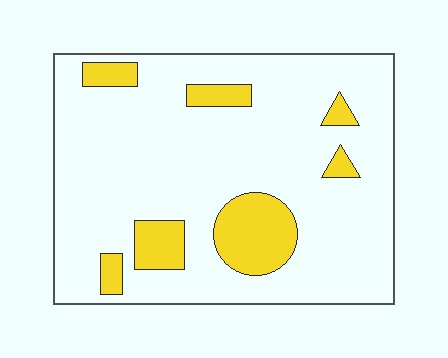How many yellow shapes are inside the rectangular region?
7.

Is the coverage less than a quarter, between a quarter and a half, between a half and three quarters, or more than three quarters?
Less than a quarter.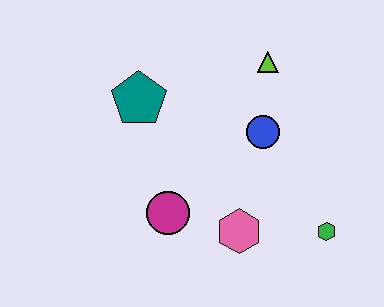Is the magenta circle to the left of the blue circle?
Yes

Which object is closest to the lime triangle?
The blue circle is closest to the lime triangle.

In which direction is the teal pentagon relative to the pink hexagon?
The teal pentagon is above the pink hexagon.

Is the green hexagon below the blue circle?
Yes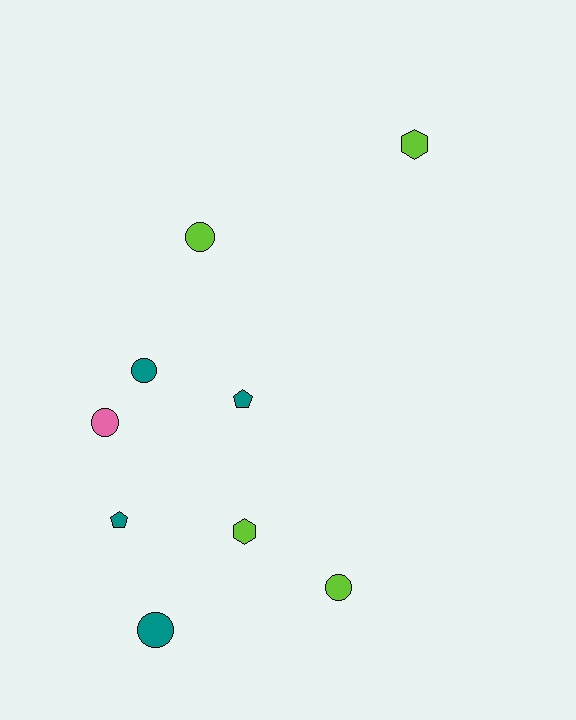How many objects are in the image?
There are 9 objects.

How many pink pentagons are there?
There are no pink pentagons.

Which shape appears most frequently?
Circle, with 5 objects.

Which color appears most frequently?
Lime, with 4 objects.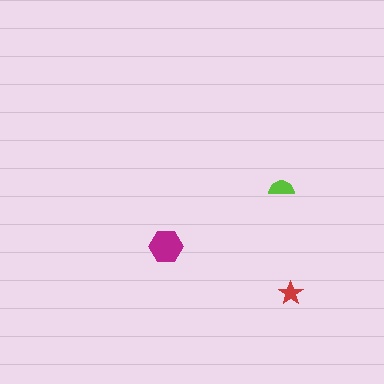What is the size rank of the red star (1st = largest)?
3rd.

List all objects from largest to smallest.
The magenta hexagon, the lime semicircle, the red star.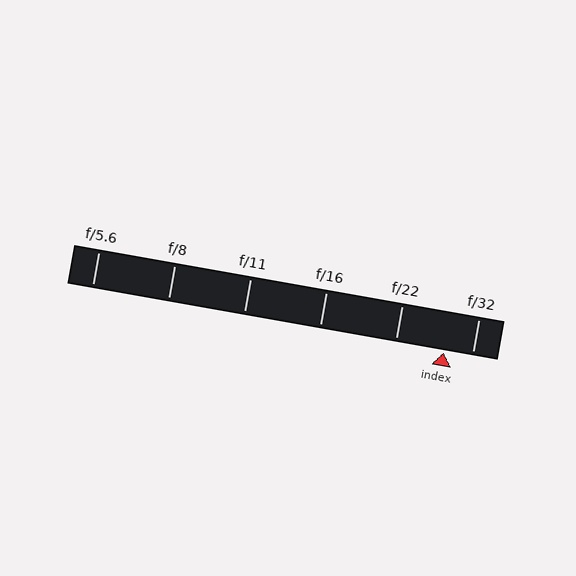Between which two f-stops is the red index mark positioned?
The index mark is between f/22 and f/32.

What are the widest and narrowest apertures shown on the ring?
The widest aperture shown is f/5.6 and the narrowest is f/32.